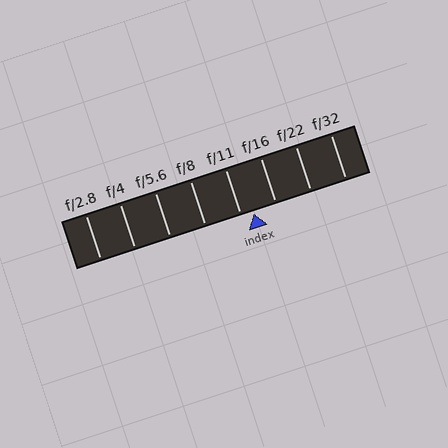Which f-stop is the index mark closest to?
The index mark is closest to f/11.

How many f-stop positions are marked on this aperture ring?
There are 8 f-stop positions marked.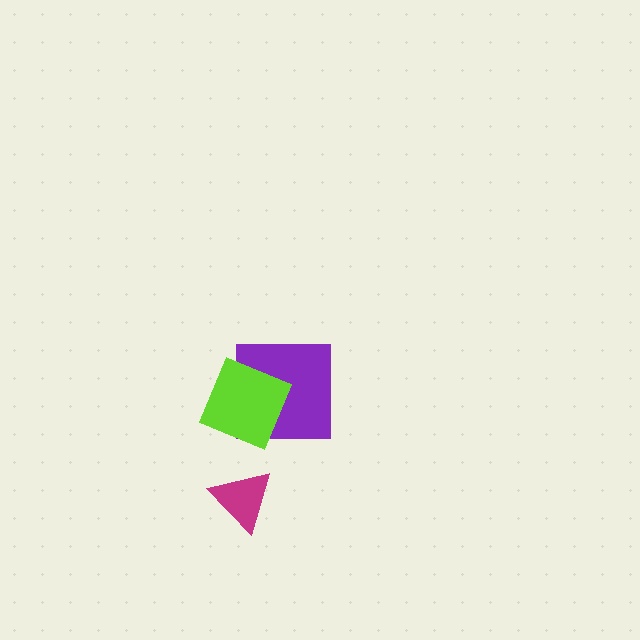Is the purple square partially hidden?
Yes, it is partially covered by another shape.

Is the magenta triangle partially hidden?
No, no other shape covers it.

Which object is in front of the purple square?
The lime square is in front of the purple square.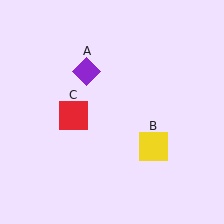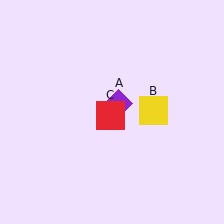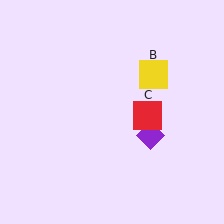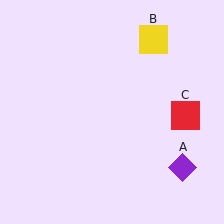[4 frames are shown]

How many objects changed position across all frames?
3 objects changed position: purple diamond (object A), yellow square (object B), red square (object C).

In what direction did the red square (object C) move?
The red square (object C) moved right.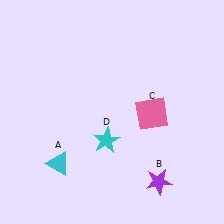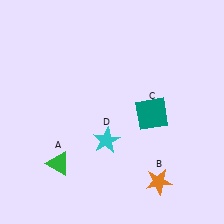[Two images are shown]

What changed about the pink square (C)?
In Image 1, C is pink. In Image 2, it changed to teal.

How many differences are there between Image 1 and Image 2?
There are 3 differences between the two images.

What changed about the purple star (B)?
In Image 1, B is purple. In Image 2, it changed to orange.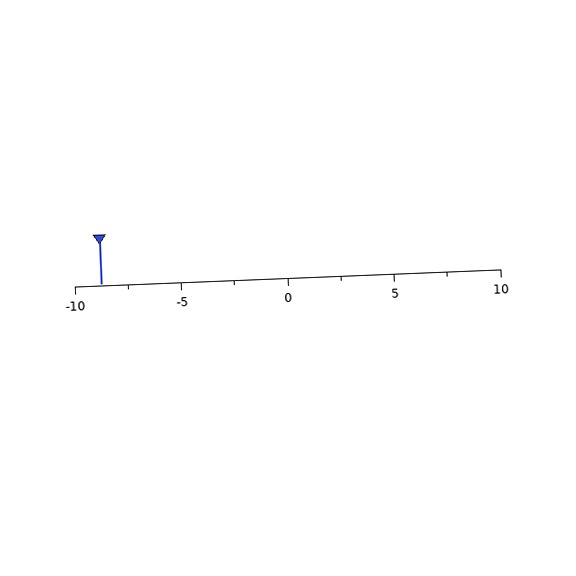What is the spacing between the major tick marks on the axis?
The major ticks are spaced 5 apart.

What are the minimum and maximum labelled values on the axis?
The axis runs from -10 to 10.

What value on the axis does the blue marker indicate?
The marker indicates approximately -8.8.